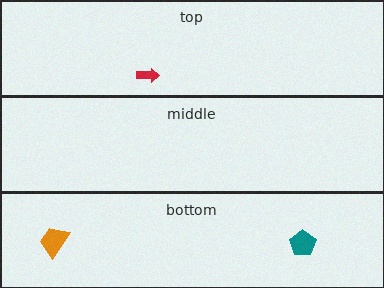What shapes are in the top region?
The red arrow.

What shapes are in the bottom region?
The teal pentagon, the orange trapezoid.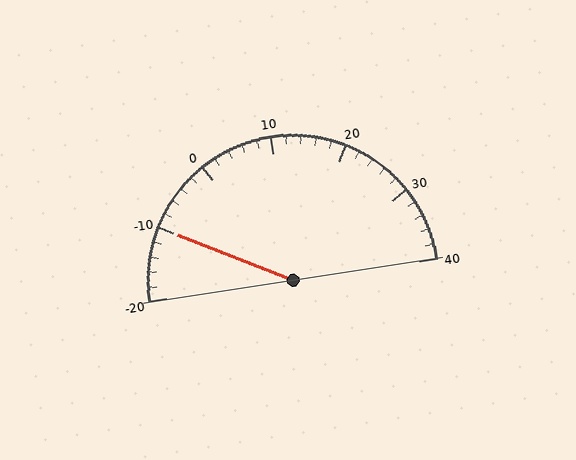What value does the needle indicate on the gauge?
The needle indicates approximately -10.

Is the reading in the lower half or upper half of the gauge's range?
The reading is in the lower half of the range (-20 to 40).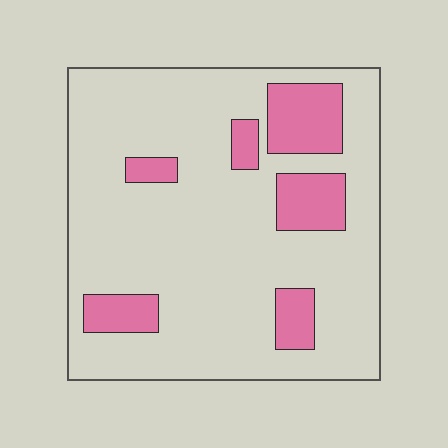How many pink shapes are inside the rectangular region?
6.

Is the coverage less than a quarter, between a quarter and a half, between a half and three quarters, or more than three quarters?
Less than a quarter.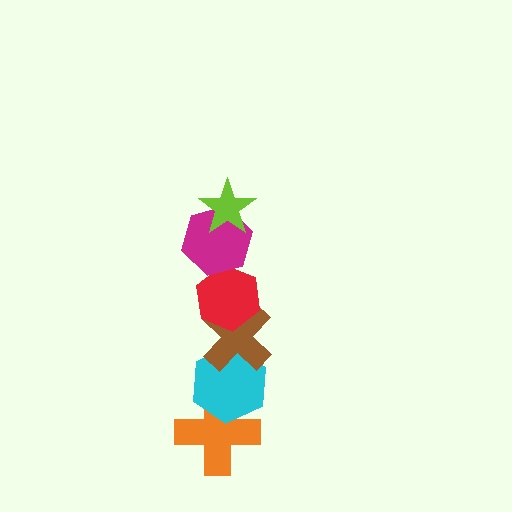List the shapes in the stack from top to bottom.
From top to bottom: the lime star, the magenta hexagon, the red hexagon, the brown cross, the cyan hexagon, the orange cross.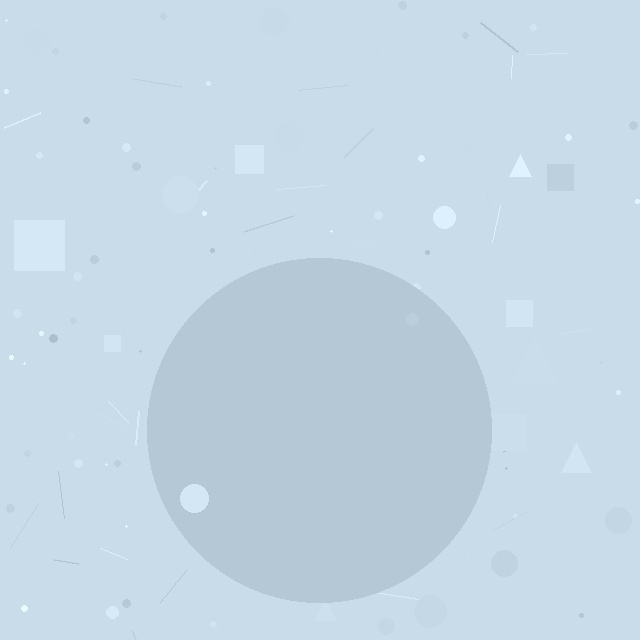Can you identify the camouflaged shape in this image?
The camouflaged shape is a circle.